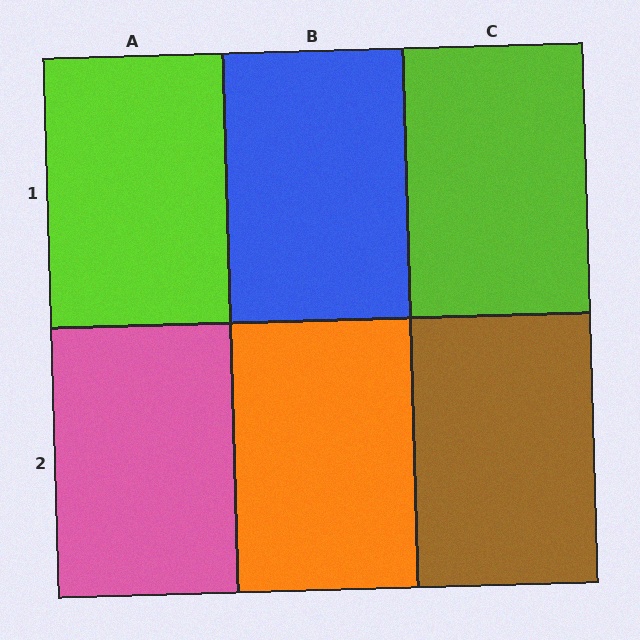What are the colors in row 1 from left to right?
Lime, blue, lime.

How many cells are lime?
2 cells are lime.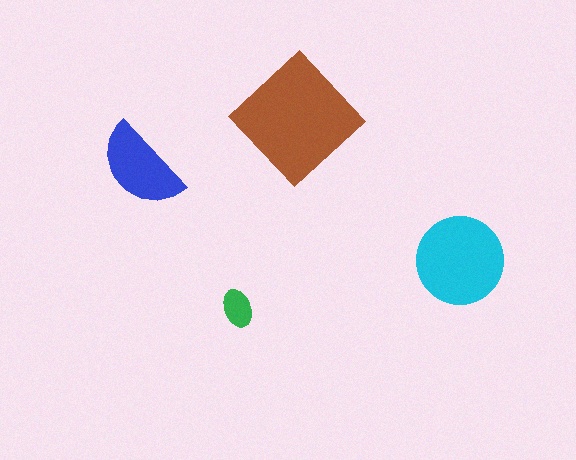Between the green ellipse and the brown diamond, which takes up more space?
The brown diamond.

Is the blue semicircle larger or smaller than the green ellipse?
Larger.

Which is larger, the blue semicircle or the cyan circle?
The cyan circle.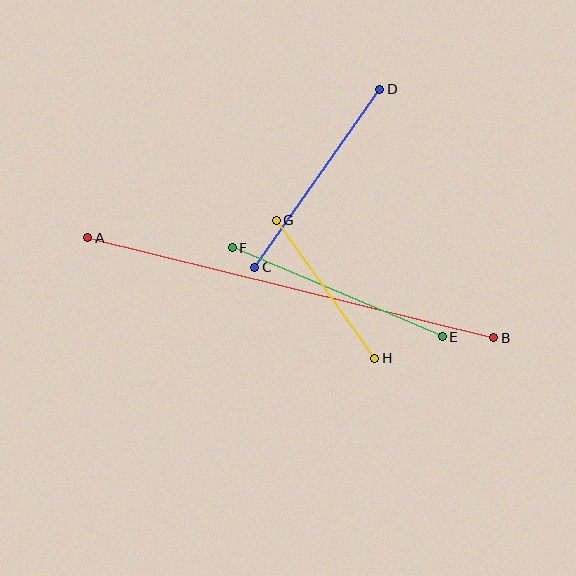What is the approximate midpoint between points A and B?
The midpoint is at approximately (291, 288) pixels.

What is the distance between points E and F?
The distance is approximately 228 pixels.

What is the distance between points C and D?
The distance is approximately 218 pixels.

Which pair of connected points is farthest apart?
Points A and B are farthest apart.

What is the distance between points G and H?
The distance is approximately 170 pixels.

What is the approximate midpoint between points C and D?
The midpoint is at approximately (317, 178) pixels.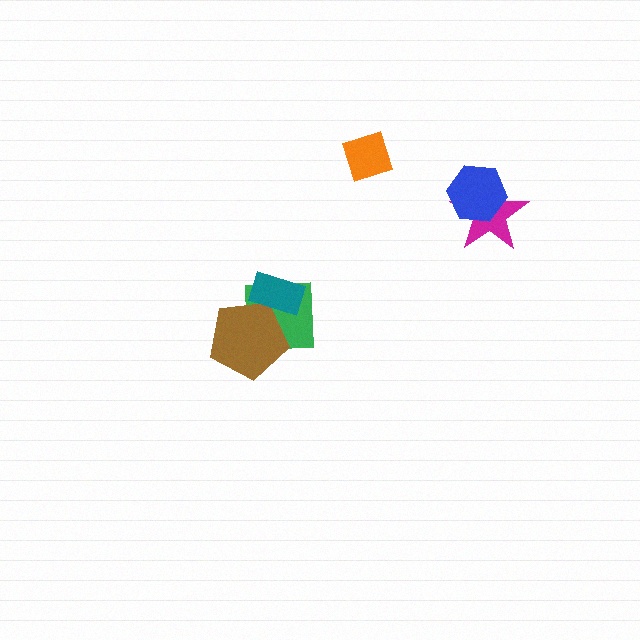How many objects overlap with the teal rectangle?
2 objects overlap with the teal rectangle.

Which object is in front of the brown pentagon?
The teal rectangle is in front of the brown pentagon.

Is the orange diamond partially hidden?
No, no other shape covers it.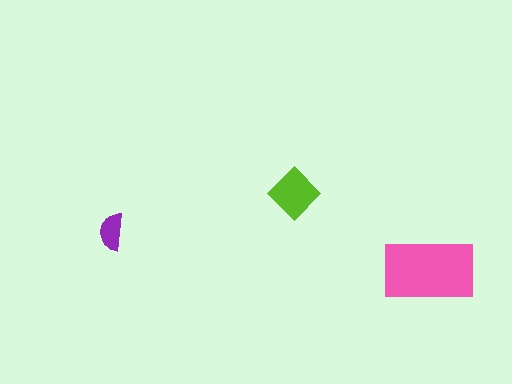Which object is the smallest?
The purple semicircle.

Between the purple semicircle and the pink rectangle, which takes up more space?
The pink rectangle.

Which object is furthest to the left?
The purple semicircle is leftmost.